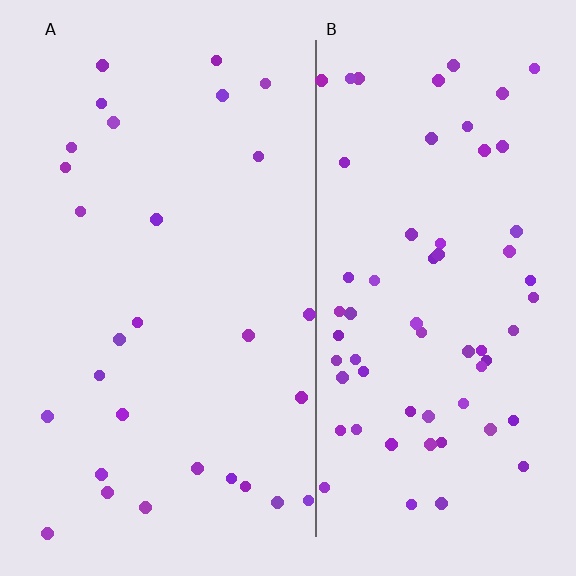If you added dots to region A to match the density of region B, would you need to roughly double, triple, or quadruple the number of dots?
Approximately double.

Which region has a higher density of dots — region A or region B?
B (the right).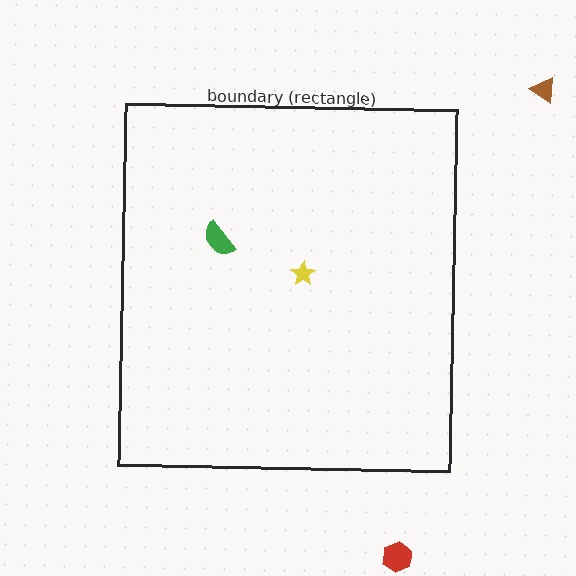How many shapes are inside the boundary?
2 inside, 2 outside.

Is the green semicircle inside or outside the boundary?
Inside.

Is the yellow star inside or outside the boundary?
Inside.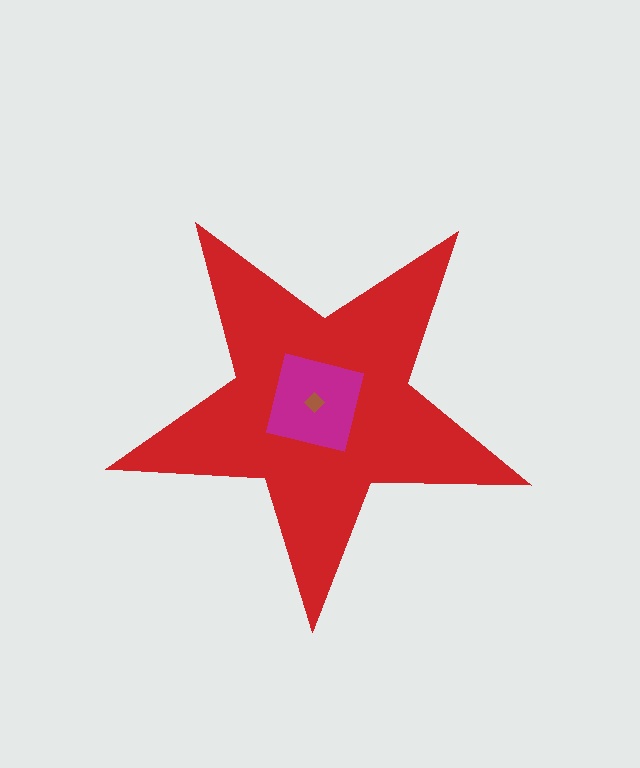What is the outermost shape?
The red star.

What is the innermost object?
The brown diamond.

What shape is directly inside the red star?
The magenta square.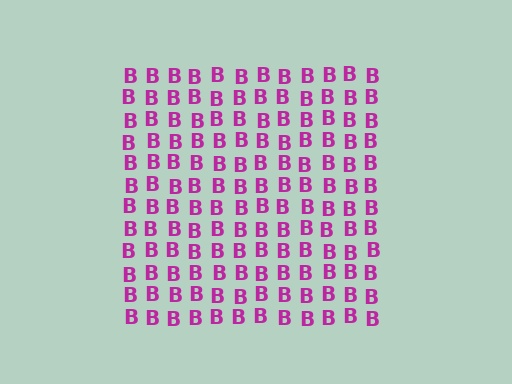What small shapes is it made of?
It is made of small letter B's.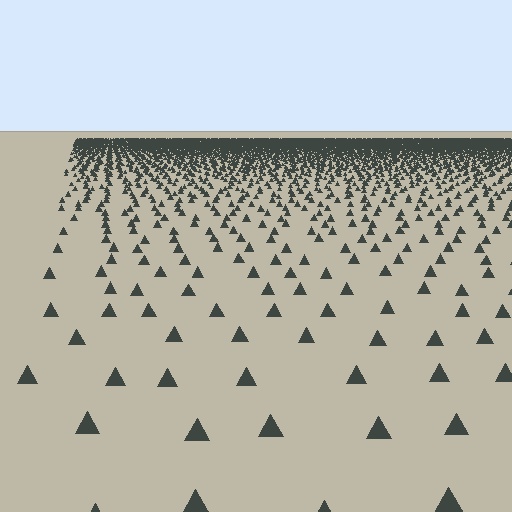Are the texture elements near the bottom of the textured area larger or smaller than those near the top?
Larger. Near the bottom, elements are closer to the viewer and appear at a bigger on-screen size.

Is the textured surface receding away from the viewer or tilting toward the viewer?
The surface is receding away from the viewer. Texture elements get smaller and denser toward the top.